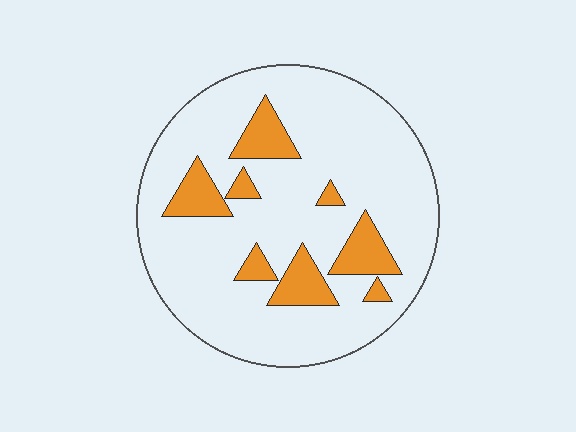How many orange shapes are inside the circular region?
8.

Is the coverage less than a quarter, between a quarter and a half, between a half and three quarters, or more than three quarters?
Less than a quarter.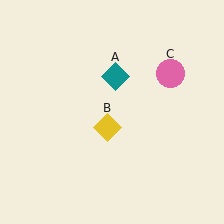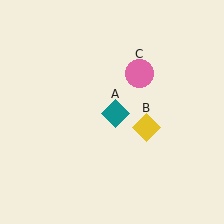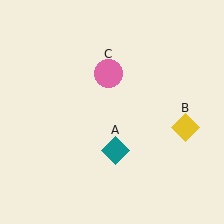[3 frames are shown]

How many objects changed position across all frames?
3 objects changed position: teal diamond (object A), yellow diamond (object B), pink circle (object C).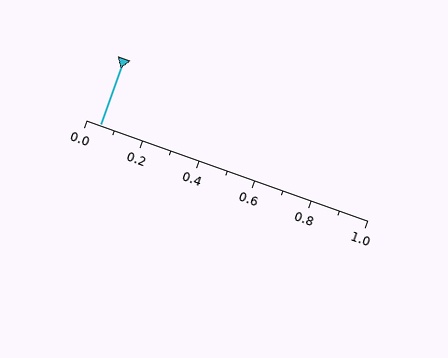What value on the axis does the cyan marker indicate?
The marker indicates approximately 0.05.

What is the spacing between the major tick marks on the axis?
The major ticks are spaced 0.2 apart.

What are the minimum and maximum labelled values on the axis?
The axis runs from 0.0 to 1.0.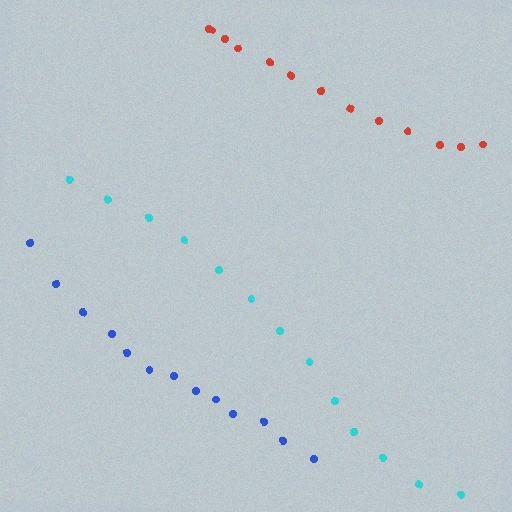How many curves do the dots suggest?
There are 3 distinct paths.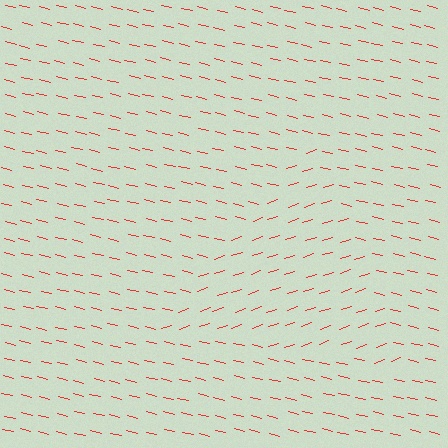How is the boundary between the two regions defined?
The boundary is defined purely by a change in line orientation (approximately 32 degrees difference). All lines are the same color and thickness.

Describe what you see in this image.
The image is filled with small red line segments. A triangle region in the image has lines oriented differently from the surrounding lines, creating a visible texture boundary.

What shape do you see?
I see a triangle.